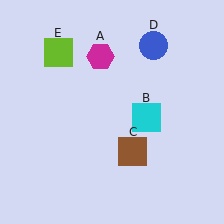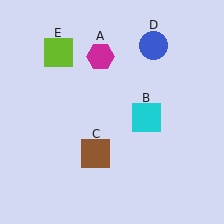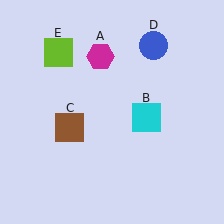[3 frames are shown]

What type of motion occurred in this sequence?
The brown square (object C) rotated clockwise around the center of the scene.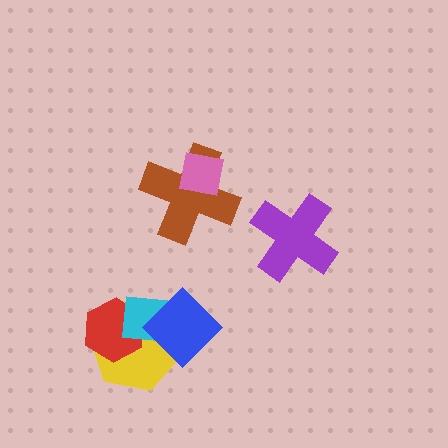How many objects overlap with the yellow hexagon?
3 objects overlap with the yellow hexagon.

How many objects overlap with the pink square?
1 object overlaps with the pink square.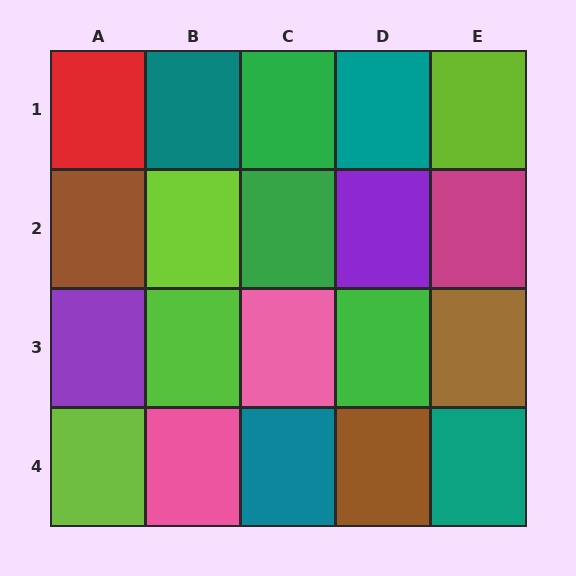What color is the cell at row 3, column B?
Lime.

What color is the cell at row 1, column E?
Lime.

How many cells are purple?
2 cells are purple.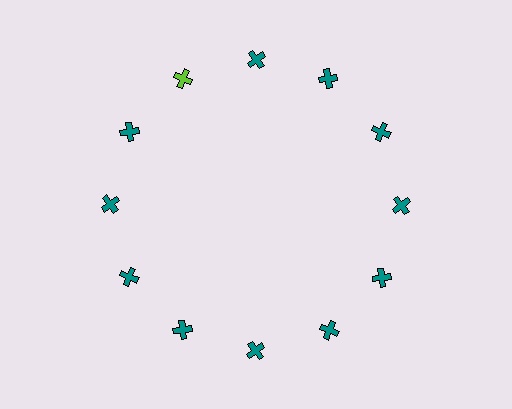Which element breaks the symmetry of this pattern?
The lime cross at roughly the 11 o'clock position breaks the symmetry. All other shapes are teal crosses.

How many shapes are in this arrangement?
There are 12 shapes arranged in a ring pattern.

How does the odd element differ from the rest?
It has a different color: lime instead of teal.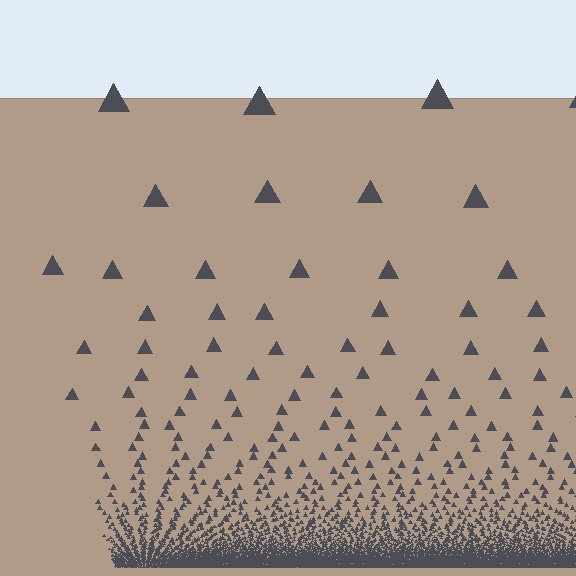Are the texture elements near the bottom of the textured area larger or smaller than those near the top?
Smaller. The gradient is inverted — elements near the bottom are smaller and denser.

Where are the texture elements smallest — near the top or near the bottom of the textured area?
Near the bottom.